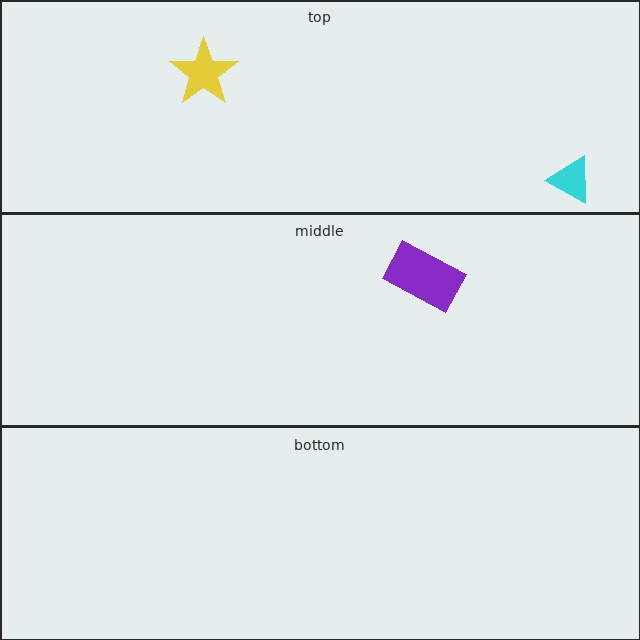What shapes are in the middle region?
The purple rectangle.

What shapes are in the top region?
The yellow star, the cyan triangle.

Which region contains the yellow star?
The top region.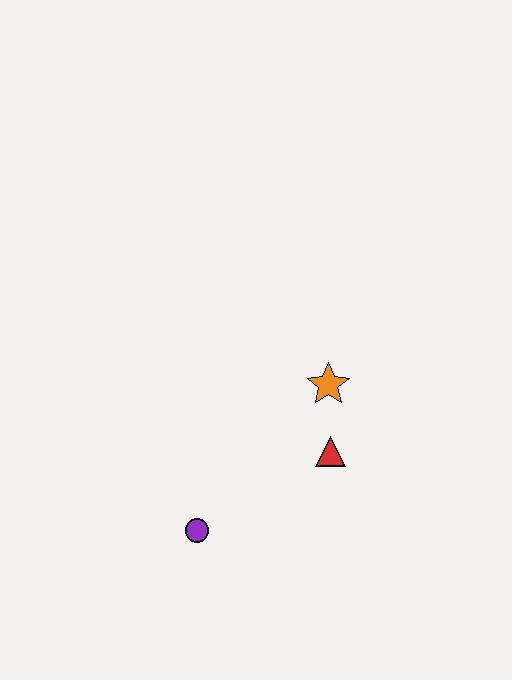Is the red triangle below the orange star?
Yes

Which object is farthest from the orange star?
The purple circle is farthest from the orange star.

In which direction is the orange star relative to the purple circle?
The orange star is above the purple circle.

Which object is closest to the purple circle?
The red triangle is closest to the purple circle.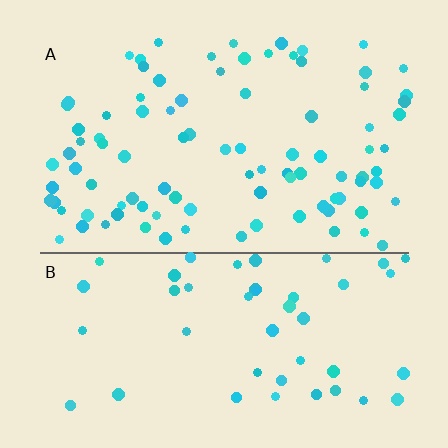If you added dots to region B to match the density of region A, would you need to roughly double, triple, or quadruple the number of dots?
Approximately double.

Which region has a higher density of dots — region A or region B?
A (the top).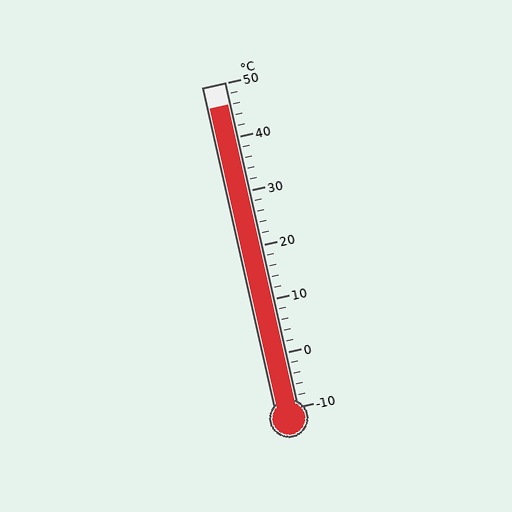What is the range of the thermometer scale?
The thermometer scale ranges from -10°C to 50°C.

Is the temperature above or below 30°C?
The temperature is above 30°C.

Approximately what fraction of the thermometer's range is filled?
The thermometer is filled to approximately 95% of its range.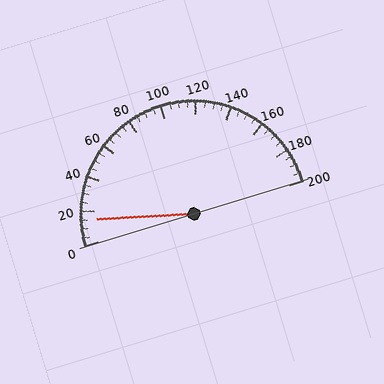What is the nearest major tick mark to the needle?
The nearest major tick mark is 20.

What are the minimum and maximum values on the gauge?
The gauge ranges from 0 to 200.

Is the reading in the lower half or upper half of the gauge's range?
The reading is in the lower half of the range (0 to 200).